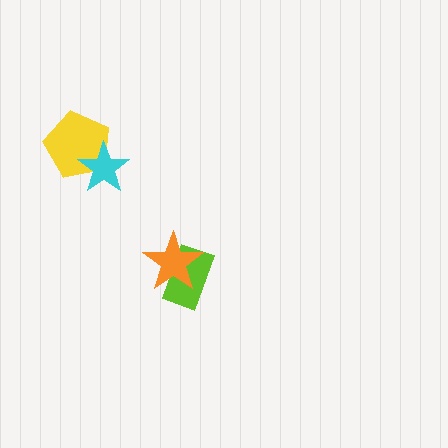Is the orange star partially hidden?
No, no other shape covers it.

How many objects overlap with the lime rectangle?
1 object overlaps with the lime rectangle.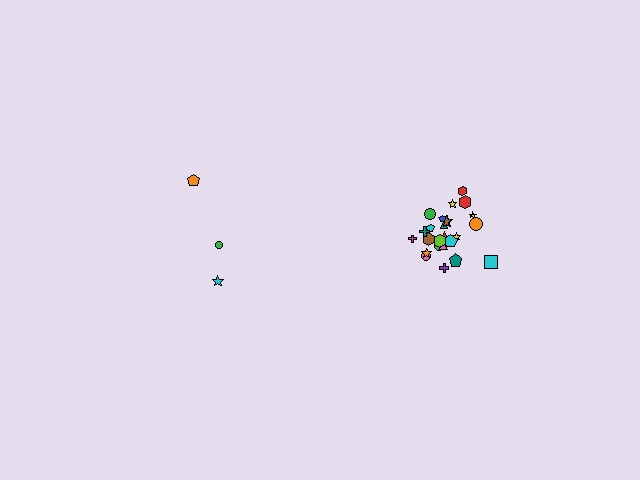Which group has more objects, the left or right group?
The right group.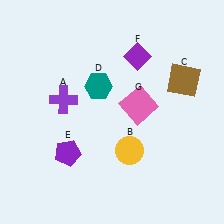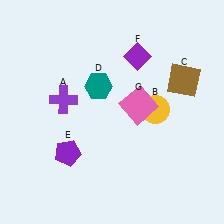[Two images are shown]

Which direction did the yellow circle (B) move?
The yellow circle (B) moved up.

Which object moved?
The yellow circle (B) moved up.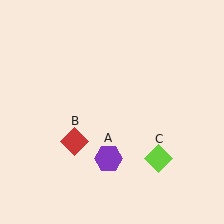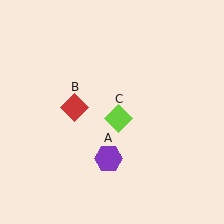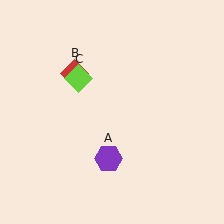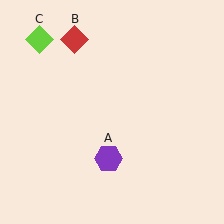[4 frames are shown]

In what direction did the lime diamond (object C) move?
The lime diamond (object C) moved up and to the left.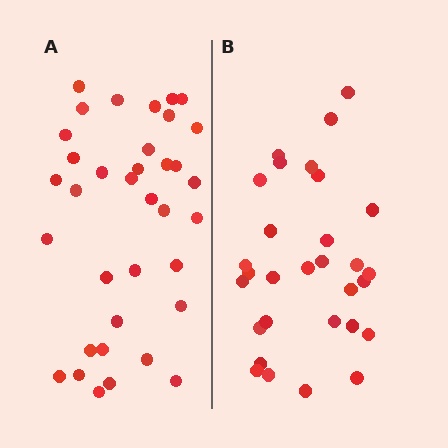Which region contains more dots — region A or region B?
Region A (the left region) has more dots.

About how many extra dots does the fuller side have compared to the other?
Region A has about 6 more dots than region B.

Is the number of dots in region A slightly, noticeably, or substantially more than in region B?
Region A has only slightly more — the two regions are fairly close. The ratio is roughly 1.2 to 1.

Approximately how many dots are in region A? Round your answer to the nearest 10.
About 40 dots. (The exact count is 36, which rounds to 40.)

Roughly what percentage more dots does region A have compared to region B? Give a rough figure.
About 20% more.